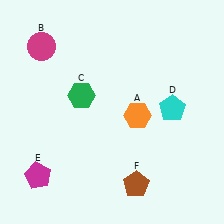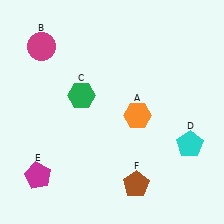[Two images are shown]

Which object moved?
The cyan pentagon (D) moved down.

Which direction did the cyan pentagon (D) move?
The cyan pentagon (D) moved down.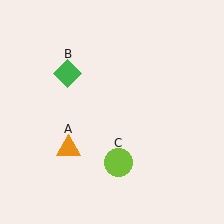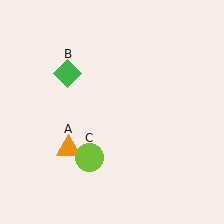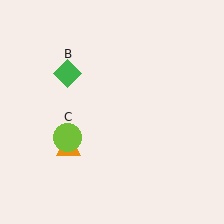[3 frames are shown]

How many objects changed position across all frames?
1 object changed position: lime circle (object C).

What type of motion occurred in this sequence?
The lime circle (object C) rotated clockwise around the center of the scene.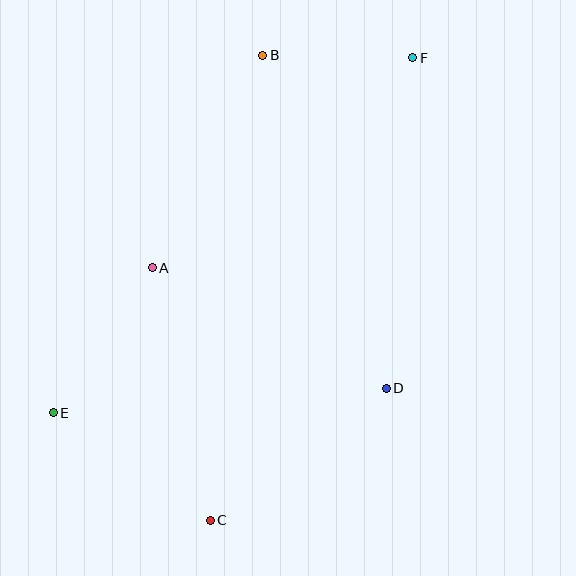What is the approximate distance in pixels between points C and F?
The distance between C and F is approximately 505 pixels.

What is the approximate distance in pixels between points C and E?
The distance between C and E is approximately 190 pixels.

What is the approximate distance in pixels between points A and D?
The distance between A and D is approximately 263 pixels.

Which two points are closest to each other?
Points B and F are closest to each other.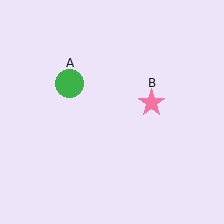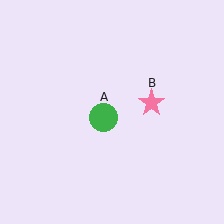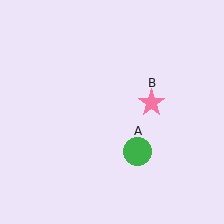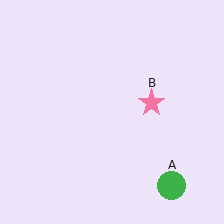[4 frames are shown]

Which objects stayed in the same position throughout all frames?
Pink star (object B) remained stationary.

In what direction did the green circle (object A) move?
The green circle (object A) moved down and to the right.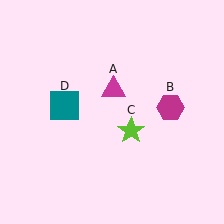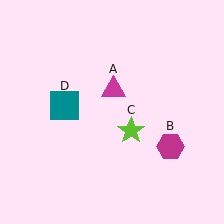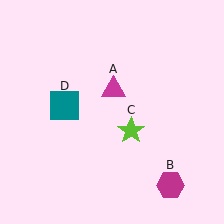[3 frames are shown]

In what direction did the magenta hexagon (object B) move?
The magenta hexagon (object B) moved down.